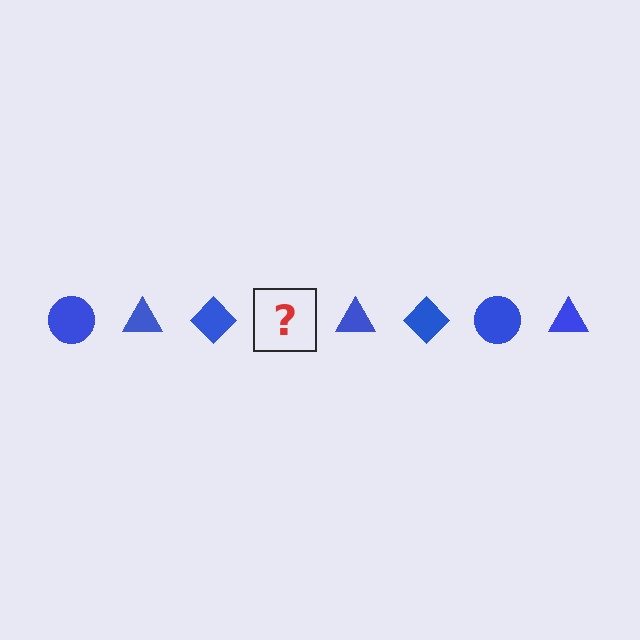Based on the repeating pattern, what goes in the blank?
The blank should be a blue circle.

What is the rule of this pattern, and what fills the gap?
The rule is that the pattern cycles through circle, triangle, diamond shapes in blue. The gap should be filled with a blue circle.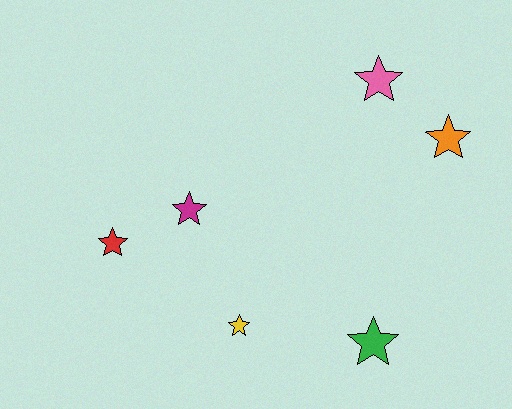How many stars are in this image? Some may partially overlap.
There are 6 stars.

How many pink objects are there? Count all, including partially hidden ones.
There is 1 pink object.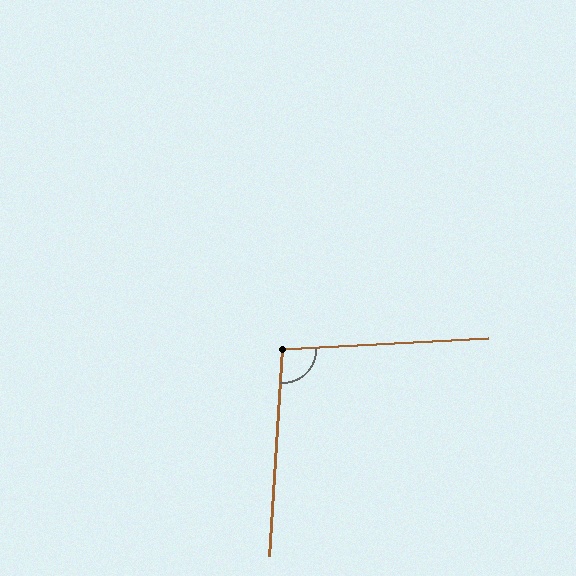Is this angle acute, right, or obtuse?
It is obtuse.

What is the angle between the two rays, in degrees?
Approximately 97 degrees.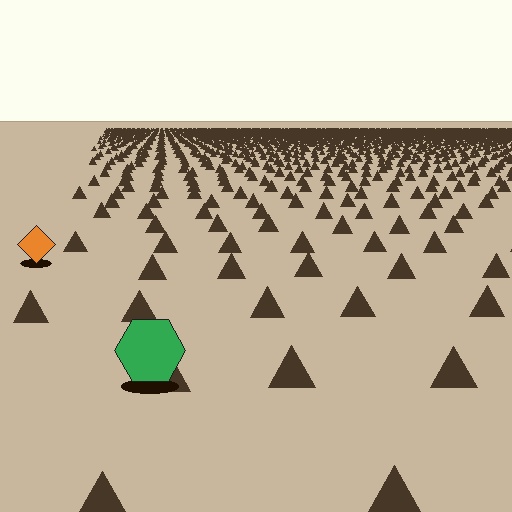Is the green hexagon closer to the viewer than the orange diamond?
Yes. The green hexagon is closer — you can tell from the texture gradient: the ground texture is coarser near it.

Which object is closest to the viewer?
The green hexagon is closest. The texture marks near it are larger and more spread out.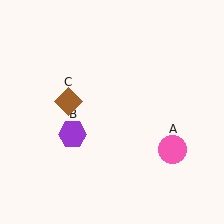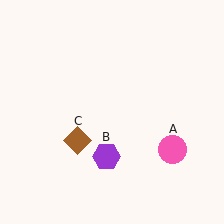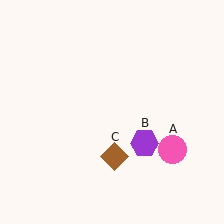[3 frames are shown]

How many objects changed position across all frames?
2 objects changed position: purple hexagon (object B), brown diamond (object C).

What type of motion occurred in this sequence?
The purple hexagon (object B), brown diamond (object C) rotated counterclockwise around the center of the scene.